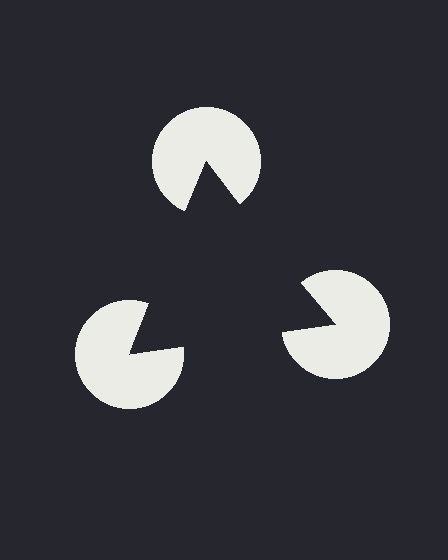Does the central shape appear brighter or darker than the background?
It typically appears slightly darker than the background, even though no actual brightness change is drawn.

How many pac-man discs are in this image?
There are 3 — one at each vertex of the illusory triangle.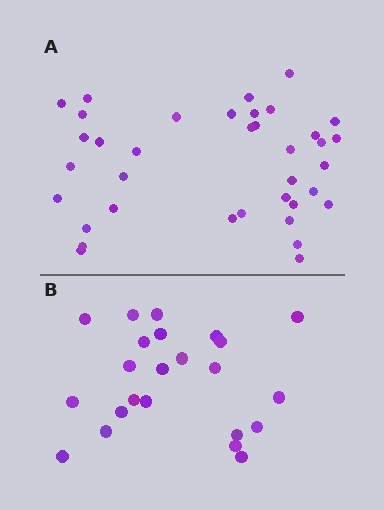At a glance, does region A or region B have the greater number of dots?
Region A (the top region) has more dots.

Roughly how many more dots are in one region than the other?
Region A has approximately 15 more dots than region B.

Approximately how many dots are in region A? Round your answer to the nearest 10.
About 40 dots. (The exact count is 37, which rounds to 40.)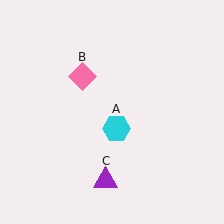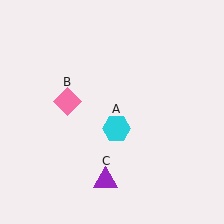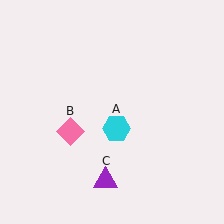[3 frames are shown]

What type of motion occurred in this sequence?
The pink diamond (object B) rotated counterclockwise around the center of the scene.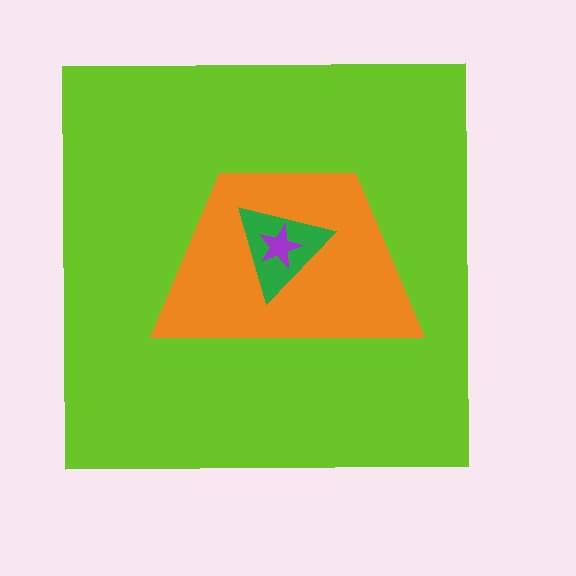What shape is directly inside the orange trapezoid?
The green triangle.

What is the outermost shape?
The lime square.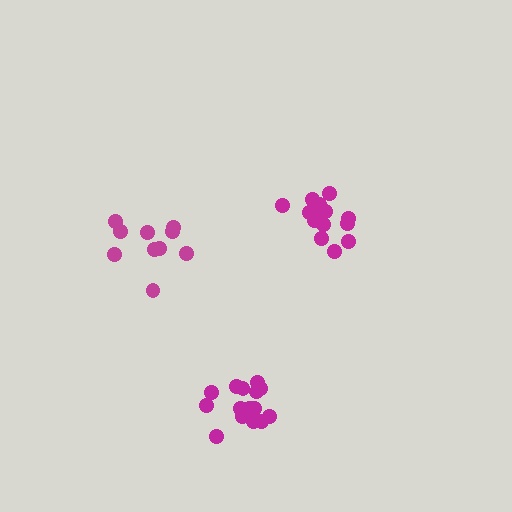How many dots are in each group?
Group 1: 10 dots, Group 2: 15 dots, Group 3: 14 dots (39 total).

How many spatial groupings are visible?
There are 3 spatial groupings.